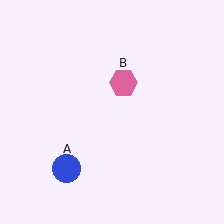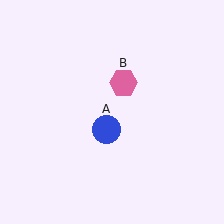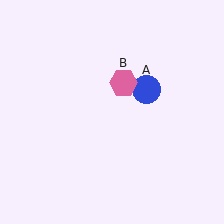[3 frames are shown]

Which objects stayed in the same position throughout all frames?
Pink hexagon (object B) remained stationary.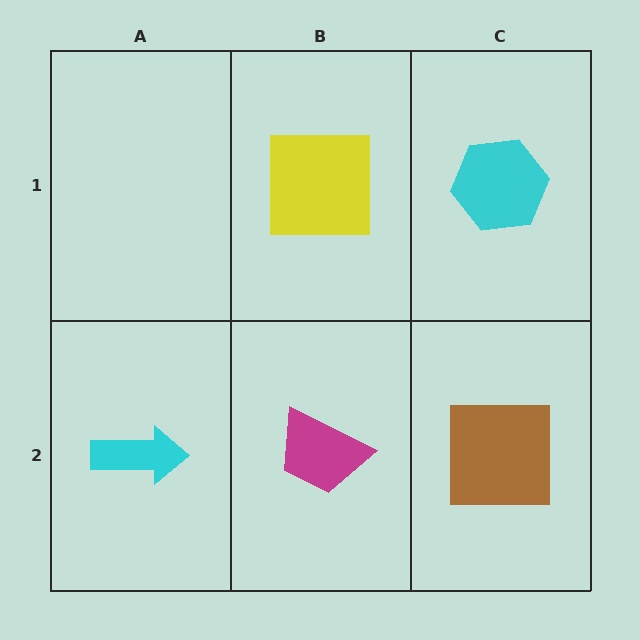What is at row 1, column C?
A cyan hexagon.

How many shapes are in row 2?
3 shapes.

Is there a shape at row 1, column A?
No, that cell is empty.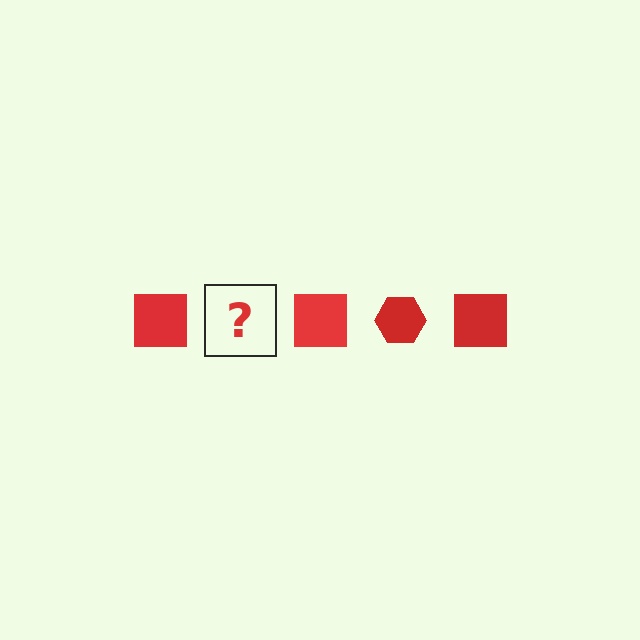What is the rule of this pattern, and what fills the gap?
The rule is that the pattern cycles through square, hexagon shapes in red. The gap should be filled with a red hexagon.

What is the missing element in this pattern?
The missing element is a red hexagon.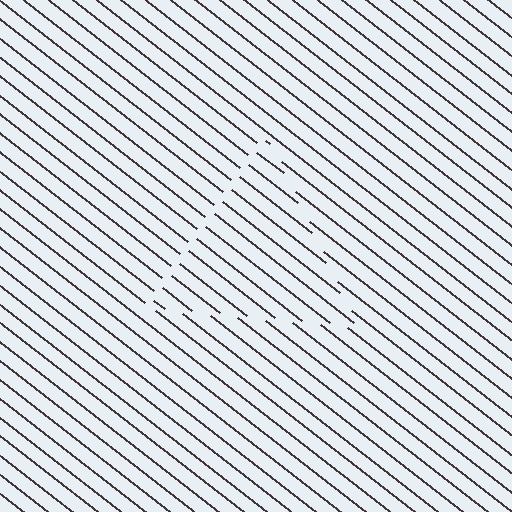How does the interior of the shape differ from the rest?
The interior of the shape contains the same grating, shifted by half a period — the contour is defined by the phase discontinuity where line-ends from the inner and outer gratings abut.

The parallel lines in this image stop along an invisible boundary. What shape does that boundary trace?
An illusory triangle. The interior of the shape contains the same grating, shifted by half a period — the contour is defined by the phase discontinuity where line-ends from the inner and outer gratings abut.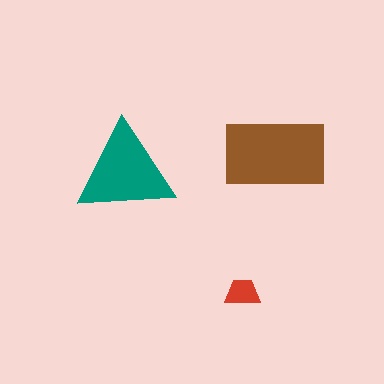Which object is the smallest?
The red trapezoid.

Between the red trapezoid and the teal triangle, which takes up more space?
The teal triangle.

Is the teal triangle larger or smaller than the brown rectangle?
Smaller.